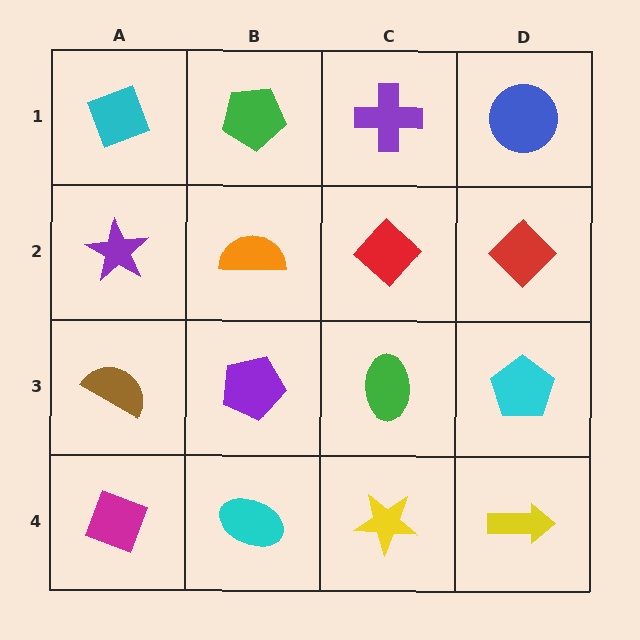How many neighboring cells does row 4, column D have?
2.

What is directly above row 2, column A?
A cyan diamond.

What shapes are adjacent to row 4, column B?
A purple pentagon (row 3, column B), a magenta diamond (row 4, column A), a yellow star (row 4, column C).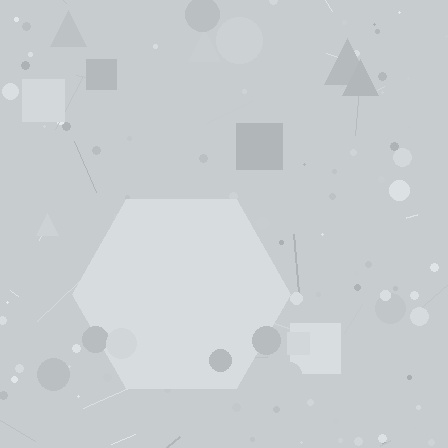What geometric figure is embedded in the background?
A hexagon is embedded in the background.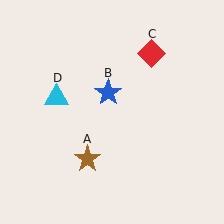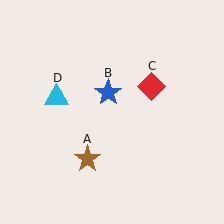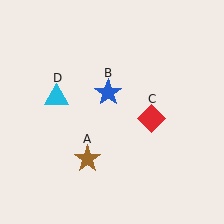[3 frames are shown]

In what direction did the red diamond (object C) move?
The red diamond (object C) moved down.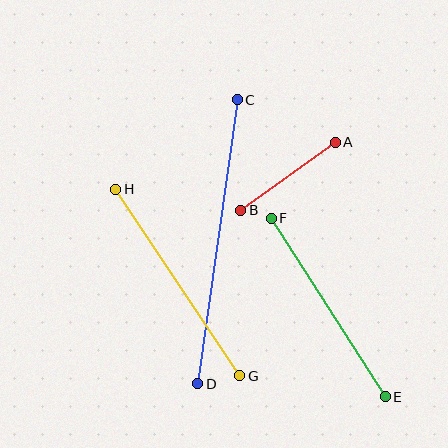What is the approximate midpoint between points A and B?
The midpoint is at approximately (288, 176) pixels.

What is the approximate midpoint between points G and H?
The midpoint is at approximately (178, 283) pixels.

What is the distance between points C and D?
The distance is approximately 287 pixels.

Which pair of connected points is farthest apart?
Points C and D are farthest apart.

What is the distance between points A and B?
The distance is approximately 116 pixels.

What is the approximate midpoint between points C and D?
The midpoint is at approximately (217, 242) pixels.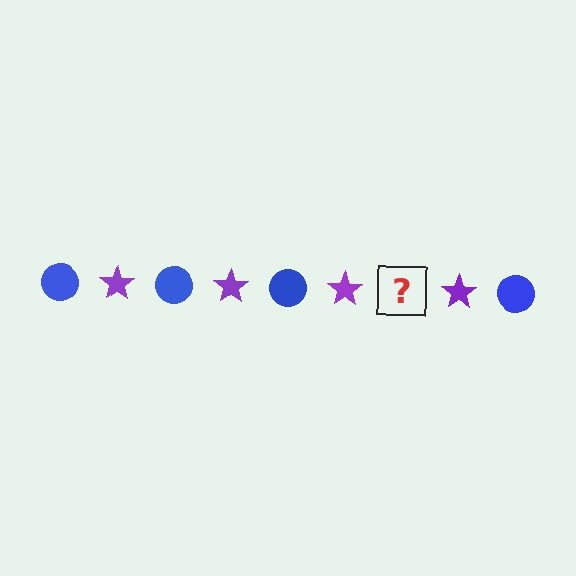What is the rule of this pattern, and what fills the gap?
The rule is that the pattern alternates between blue circle and purple star. The gap should be filled with a blue circle.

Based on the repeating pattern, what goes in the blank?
The blank should be a blue circle.